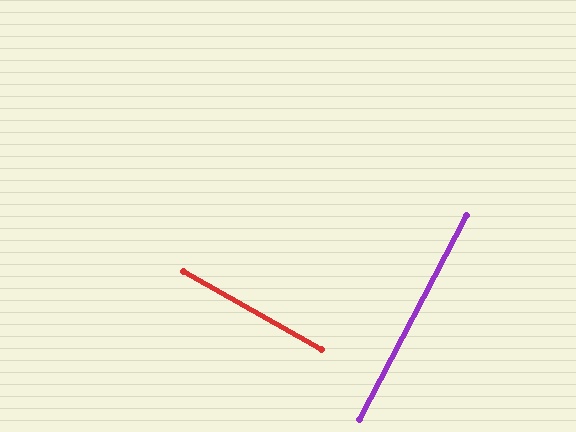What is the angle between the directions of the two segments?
Approximately 88 degrees.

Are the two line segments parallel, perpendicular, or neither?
Perpendicular — they meet at approximately 88°.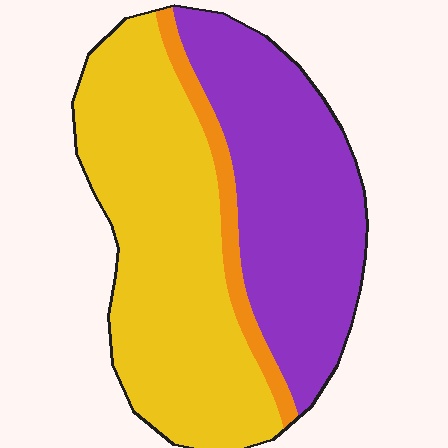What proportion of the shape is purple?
Purple covers 41% of the shape.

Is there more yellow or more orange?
Yellow.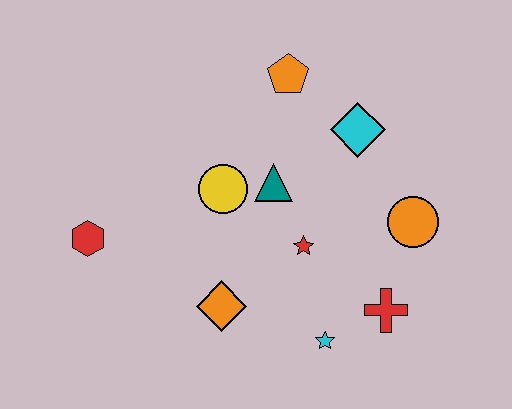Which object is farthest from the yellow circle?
The red cross is farthest from the yellow circle.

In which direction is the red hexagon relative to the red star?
The red hexagon is to the left of the red star.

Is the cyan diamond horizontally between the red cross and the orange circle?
No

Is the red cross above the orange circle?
No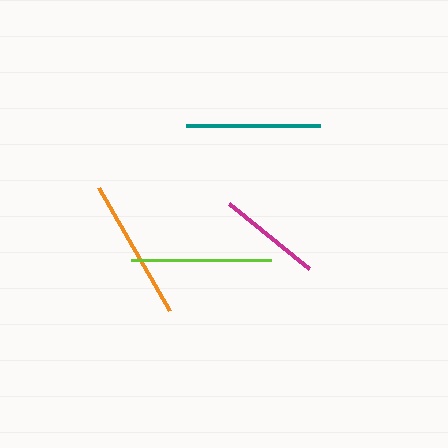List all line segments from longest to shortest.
From longest to shortest: orange, lime, teal, magenta.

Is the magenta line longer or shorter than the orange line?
The orange line is longer than the magenta line.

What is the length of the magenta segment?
The magenta segment is approximately 103 pixels long.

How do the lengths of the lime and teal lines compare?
The lime and teal lines are approximately the same length.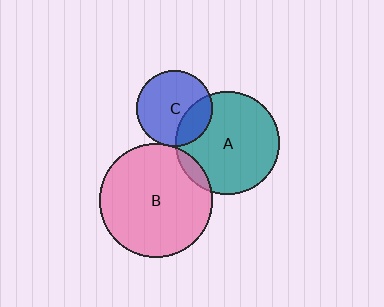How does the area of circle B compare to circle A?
Approximately 1.2 times.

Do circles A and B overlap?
Yes.